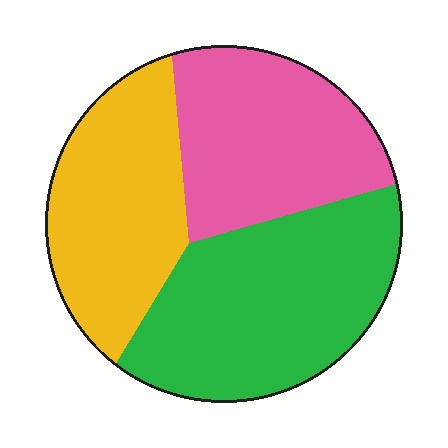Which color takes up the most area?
Green, at roughly 40%.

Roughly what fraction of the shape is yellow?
Yellow takes up about one third (1/3) of the shape.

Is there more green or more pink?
Green.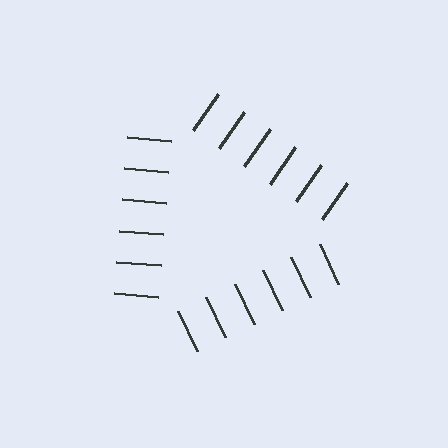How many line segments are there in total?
18 — 6 along each of the 3 edges.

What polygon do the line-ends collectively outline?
An illusory triangle — the line segments terminate on its edges but no continuous stroke is drawn.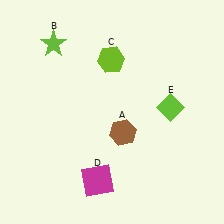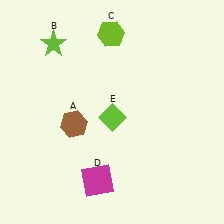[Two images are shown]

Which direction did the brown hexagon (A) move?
The brown hexagon (A) moved left.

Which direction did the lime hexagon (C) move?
The lime hexagon (C) moved up.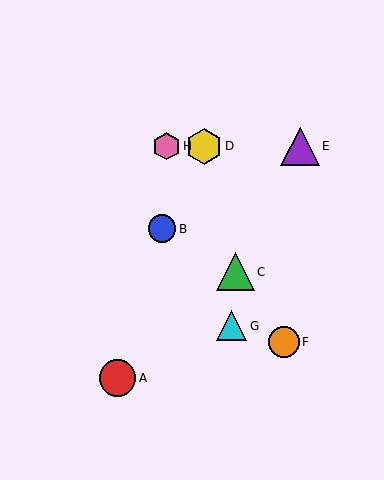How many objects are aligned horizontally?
3 objects (D, E, H) are aligned horizontally.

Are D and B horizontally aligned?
No, D is at y≈146 and B is at y≈229.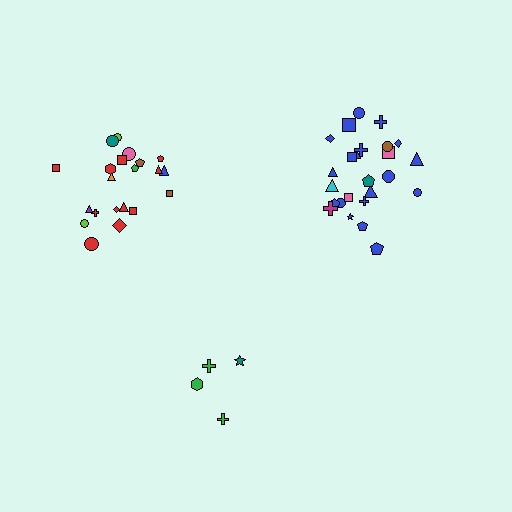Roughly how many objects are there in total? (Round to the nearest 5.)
Roughly 50 objects in total.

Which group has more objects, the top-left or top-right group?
The top-right group.